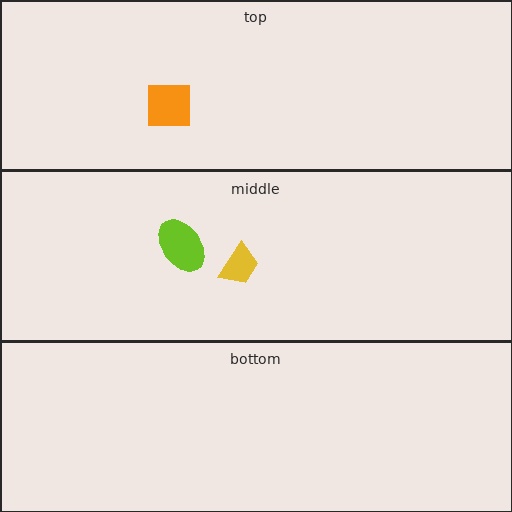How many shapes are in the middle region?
2.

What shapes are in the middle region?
The yellow trapezoid, the lime ellipse.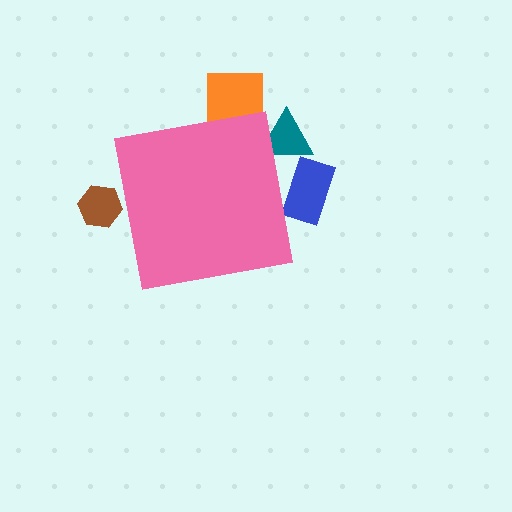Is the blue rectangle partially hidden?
Yes, the blue rectangle is partially hidden behind the pink square.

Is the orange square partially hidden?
Yes, the orange square is partially hidden behind the pink square.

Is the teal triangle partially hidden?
Yes, the teal triangle is partially hidden behind the pink square.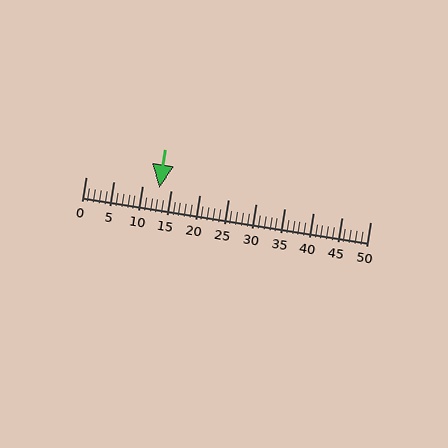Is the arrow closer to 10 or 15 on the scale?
The arrow is closer to 15.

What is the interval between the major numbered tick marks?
The major tick marks are spaced 5 units apart.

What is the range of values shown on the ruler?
The ruler shows values from 0 to 50.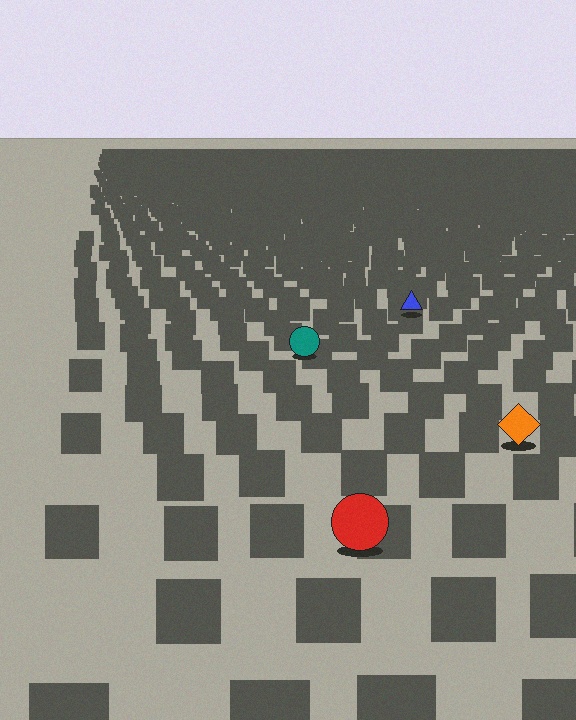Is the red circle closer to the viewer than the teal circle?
Yes. The red circle is closer — you can tell from the texture gradient: the ground texture is coarser near it.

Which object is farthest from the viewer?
The blue triangle is farthest from the viewer. It appears smaller and the ground texture around it is denser.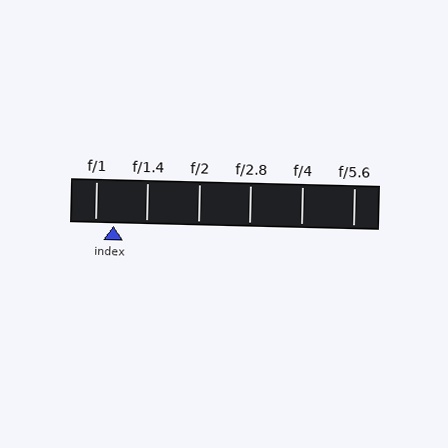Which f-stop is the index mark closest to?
The index mark is closest to f/1.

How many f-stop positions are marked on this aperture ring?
There are 6 f-stop positions marked.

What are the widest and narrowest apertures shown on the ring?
The widest aperture shown is f/1 and the narrowest is f/5.6.